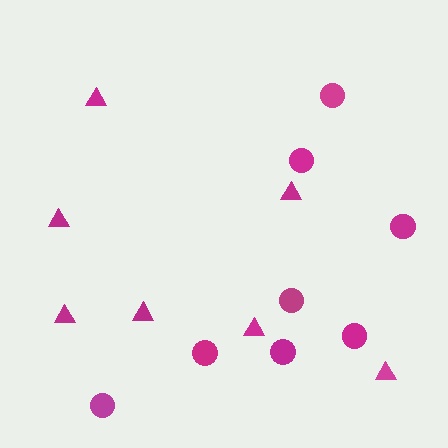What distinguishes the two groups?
There are 2 groups: one group of triangles (7) and one group of circles (8).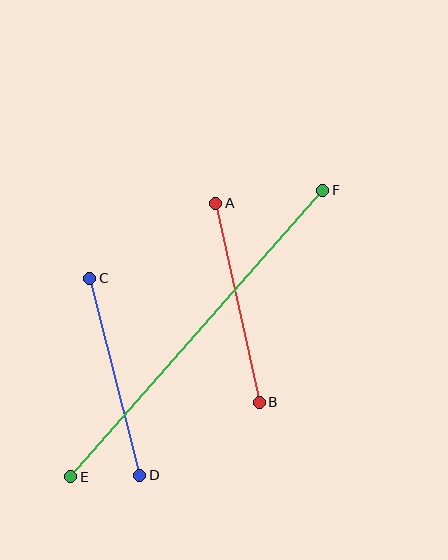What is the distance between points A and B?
The distance is approximately 204 pixels.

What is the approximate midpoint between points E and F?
The midpoint is at approximately (197, 334) pixels.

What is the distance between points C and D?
The distance is approximately 203 pixels.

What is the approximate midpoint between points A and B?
The midpoint is at approximately (238, 303) pixels.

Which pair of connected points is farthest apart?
Points E and F are farthest apart.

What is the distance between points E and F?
The distance is approximately 382 pixels.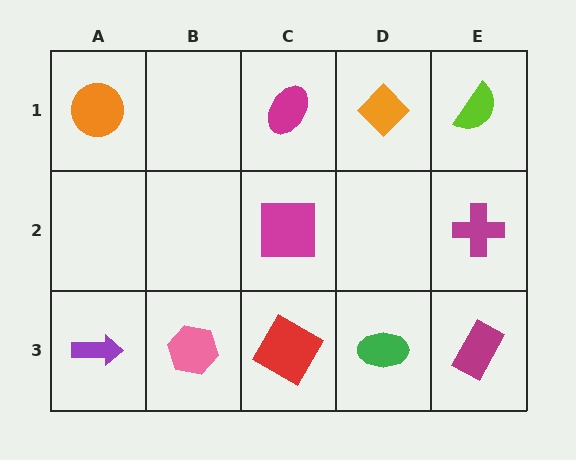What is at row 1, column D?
An orange diamond.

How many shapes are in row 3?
5 shapes.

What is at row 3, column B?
A pink hexagon.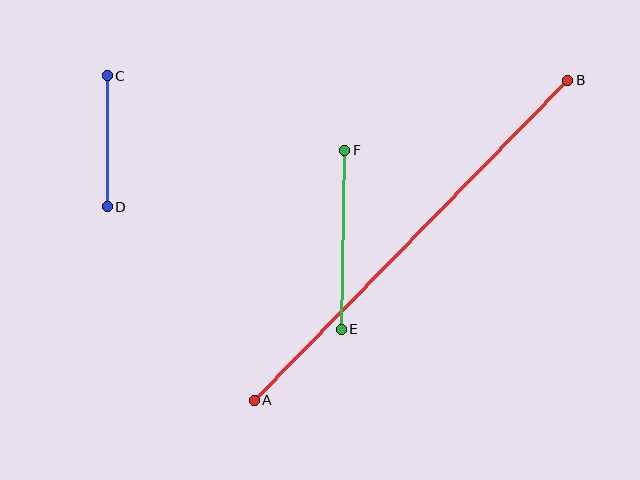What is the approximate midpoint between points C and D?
The midpoint is at approximately (107, 141) pixels.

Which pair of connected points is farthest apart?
Points A and B are farthest apart.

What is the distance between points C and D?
The distance is approximately 131 pixels.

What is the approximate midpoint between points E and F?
The midpoint is at approximately (343, 240) pixels.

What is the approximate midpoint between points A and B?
The midpoint is at approximately (411, 240) pixels.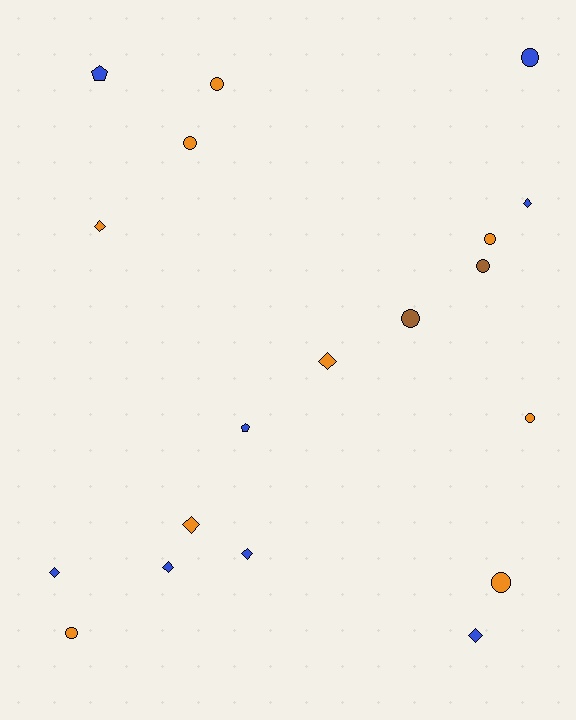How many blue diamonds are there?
There are 5 blue diamonds.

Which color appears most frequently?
Orange, with 9 objects.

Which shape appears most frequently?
Circle, with 9 objects.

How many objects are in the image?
There are 19 objects.